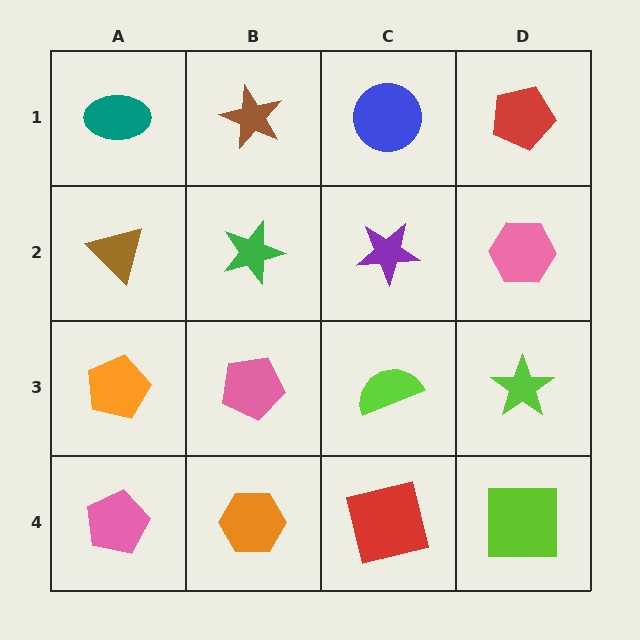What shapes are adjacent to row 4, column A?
An orange pentagon (row 3, column A), an orange hexagon (row 4, column B).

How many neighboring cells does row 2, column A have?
3.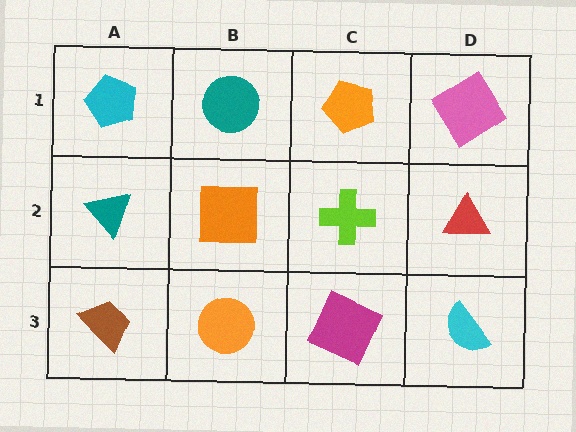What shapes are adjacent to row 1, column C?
A lime cross (row 2, column C), a teal circle (row 1, column B), a pink diamond (row 1, column D).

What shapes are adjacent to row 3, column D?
A red triangle (row 2, column D), a magenta square (row 3, column C).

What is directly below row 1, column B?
An orange square.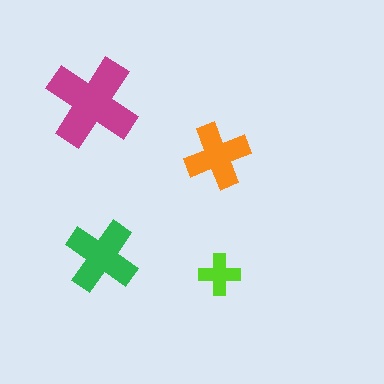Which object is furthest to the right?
The lime cross is rightmost.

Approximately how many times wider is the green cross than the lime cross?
About 2 times wider.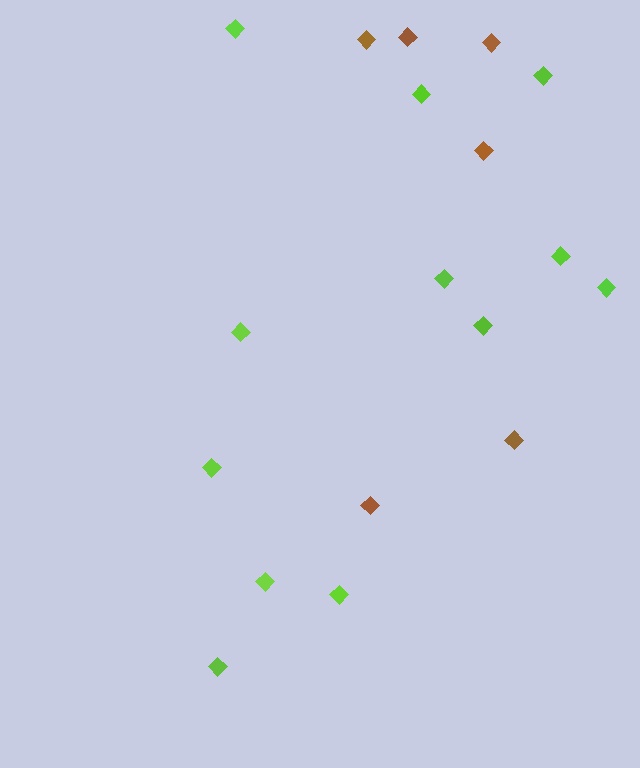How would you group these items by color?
There are 2 groups: one group of brown diamonds (6) and one group of lime diamonds (12).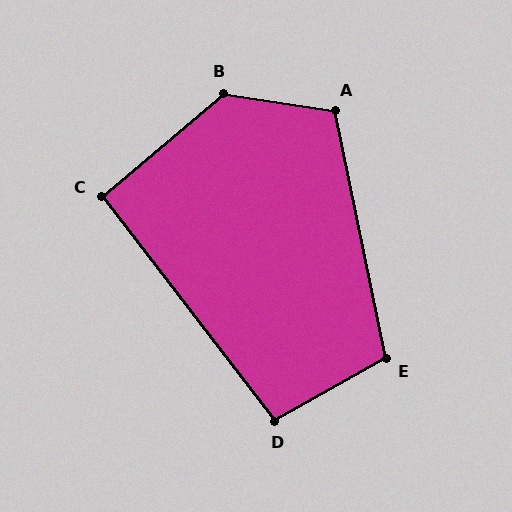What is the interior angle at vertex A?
Approximately 110 degrees (obtuse).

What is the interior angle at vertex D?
Approximately 99 degrees (obtuse).